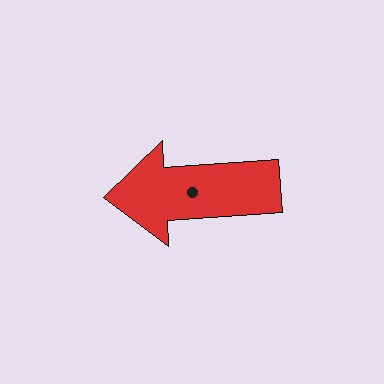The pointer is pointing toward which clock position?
Roughly 9 o'clock.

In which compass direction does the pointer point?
West.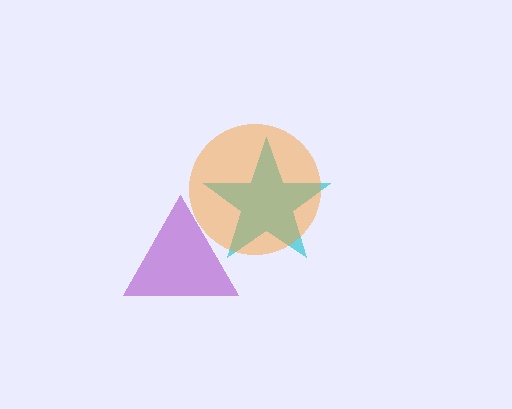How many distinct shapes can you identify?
There are 3 distinct shapes: a cyan star, a purple triangle, an orange circle.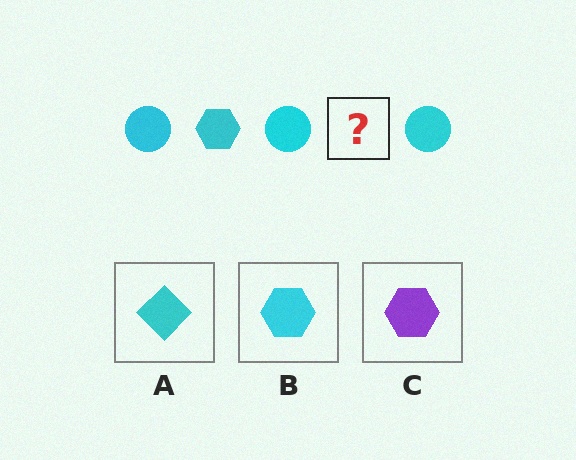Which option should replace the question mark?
Option B.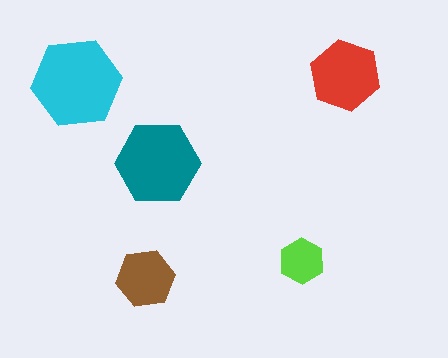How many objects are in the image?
There are 5 objects in the image.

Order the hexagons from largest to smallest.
the cyan one, the teal one, the red one, the brown one, the lime one.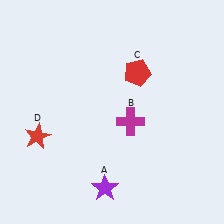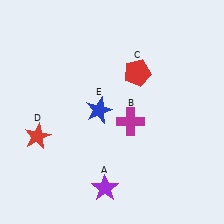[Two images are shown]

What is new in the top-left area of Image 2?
A blue star (E) was added in the top-left area of Image 2.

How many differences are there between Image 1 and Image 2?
There is 1 difference between the two images.